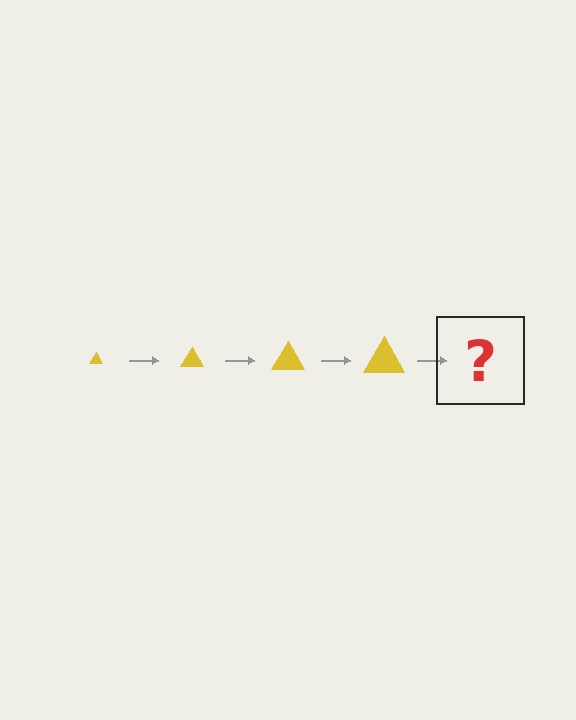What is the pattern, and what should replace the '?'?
The pattern is that the triangle gets progressively larger each step. The '?' should be a yellow triangle, larger than the previous one.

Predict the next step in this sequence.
The next step is a yellow triangle, larger than the previous one.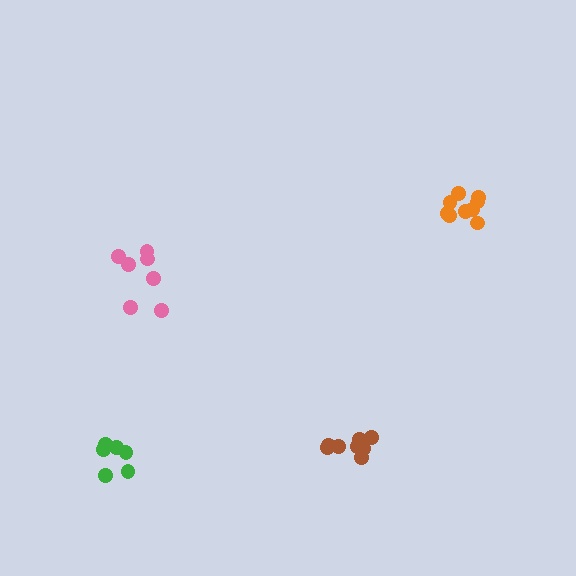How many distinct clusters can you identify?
There are 4 distinct clusters.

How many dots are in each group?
Group 1: 9 dots, Group 2: 6 dots, Group 3: 7 dots, Group 4: 8 dots (30 total).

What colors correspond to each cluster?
The clusters are colored: orange, green, pink, brown.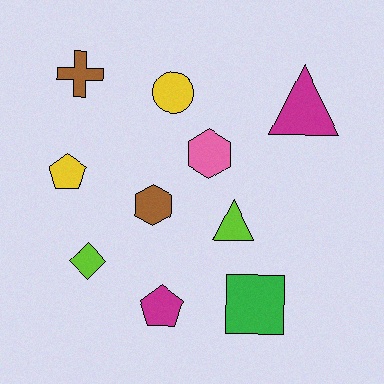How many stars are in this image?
There are no stars.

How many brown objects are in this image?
There are 2 brown objects.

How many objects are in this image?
There are 10 objects.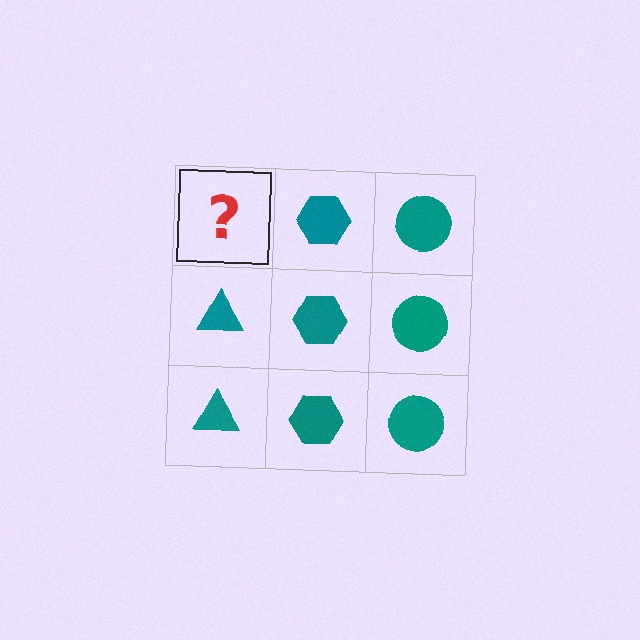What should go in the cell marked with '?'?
The missing cell should contain a teal triangle.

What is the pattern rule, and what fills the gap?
The rule is that each column has a consistent shape. The gap should be filled with a teal triangle.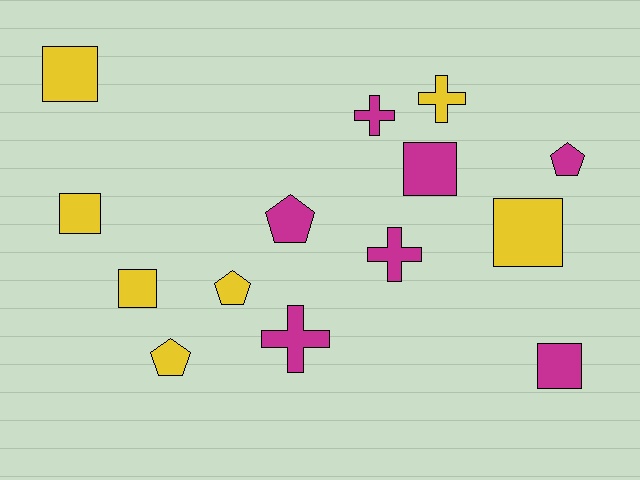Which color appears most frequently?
Yellow, with 7 objects.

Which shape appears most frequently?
Square, with 6 objects.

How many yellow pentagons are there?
There are 2 yellow pentagons.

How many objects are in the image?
There are 14 objects.